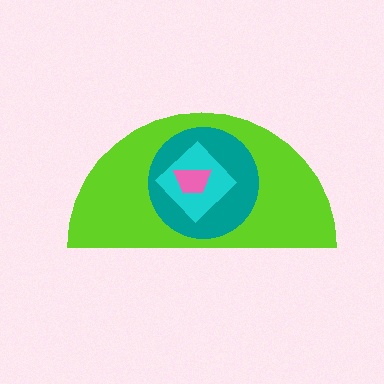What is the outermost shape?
The lime semicircle.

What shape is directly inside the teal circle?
The cyan diamond.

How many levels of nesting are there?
4.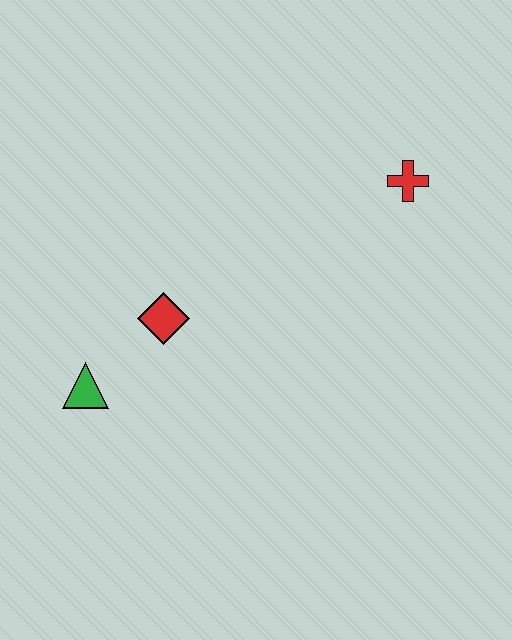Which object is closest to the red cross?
The red diamond is closest to the red cross.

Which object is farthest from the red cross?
The green triangle is farthest from the red cross.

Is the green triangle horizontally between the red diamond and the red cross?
No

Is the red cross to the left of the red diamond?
No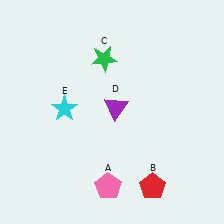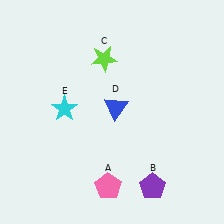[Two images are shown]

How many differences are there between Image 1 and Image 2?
There are 3 differences between the two images.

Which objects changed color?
B changed from red to purple. C changed from green to lime. D changed from purple to blue.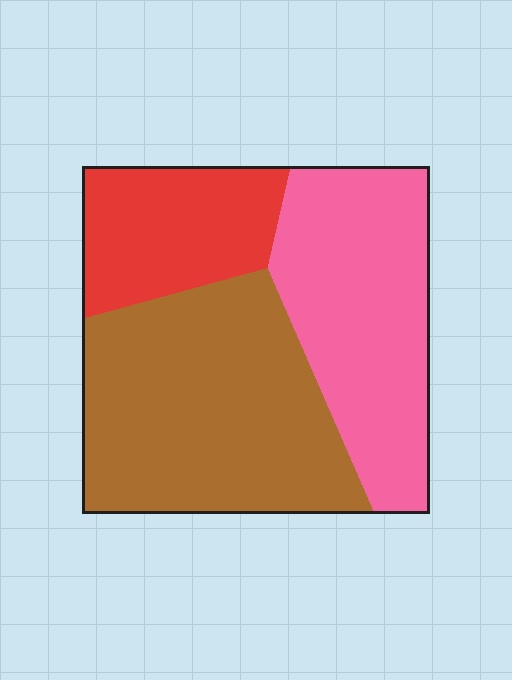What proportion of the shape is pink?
Pink covers about 35% of the shape.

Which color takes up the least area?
Red, at roughly 20%.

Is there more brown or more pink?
Brown.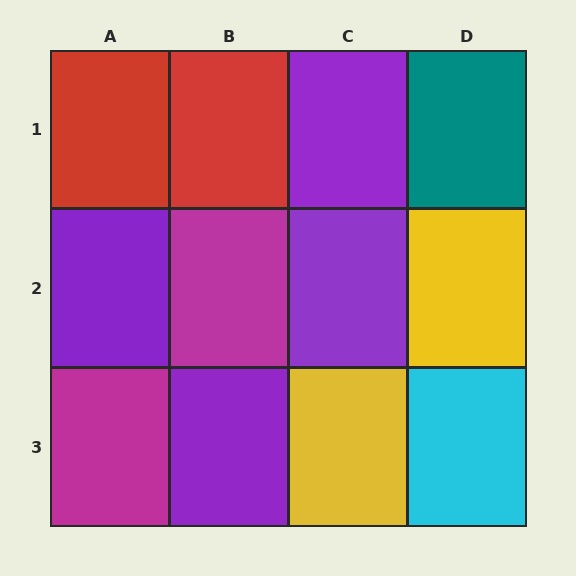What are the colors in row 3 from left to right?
Magenta, purple, yellow, cyan.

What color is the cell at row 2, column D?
Yellow.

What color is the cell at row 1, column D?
Teal.